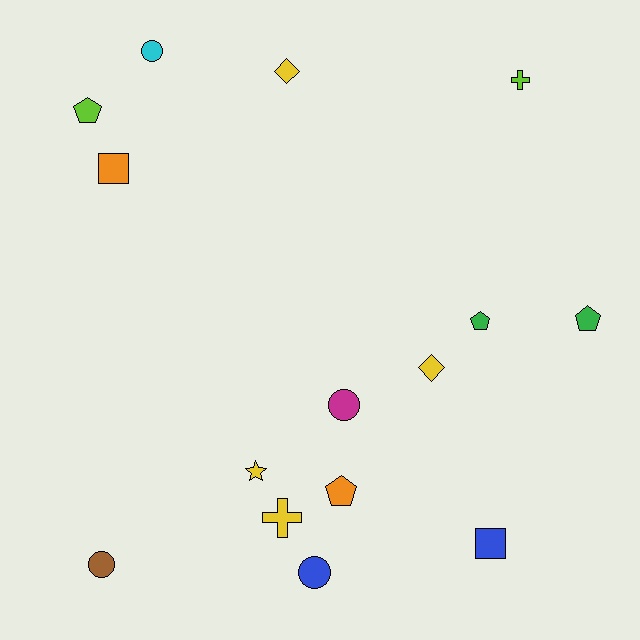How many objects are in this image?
There are 15 objects.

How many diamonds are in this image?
There are 2 diamonds.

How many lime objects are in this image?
There are 2 lime objects.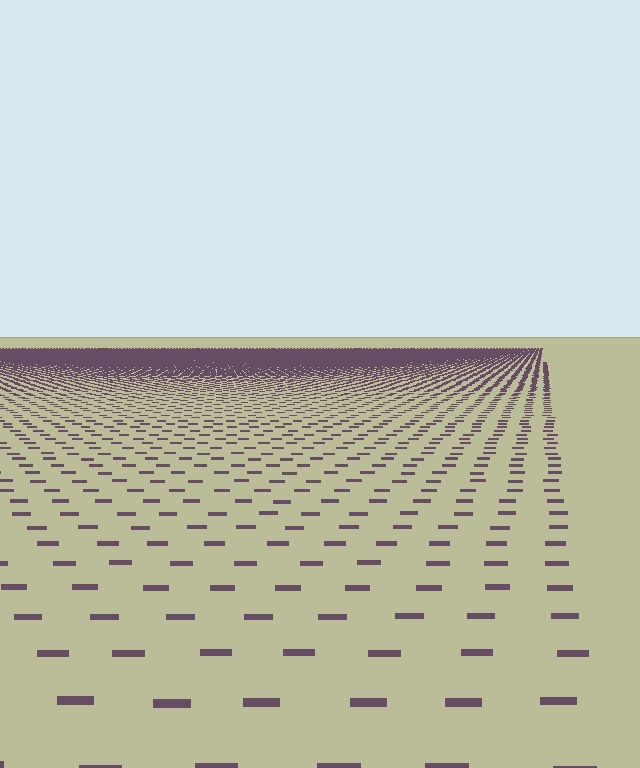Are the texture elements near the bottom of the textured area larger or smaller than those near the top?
Larger. Near the bottom, elements are closer to the viewer and appear at a bigger on-screen size.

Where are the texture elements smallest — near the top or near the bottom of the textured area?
Near the top.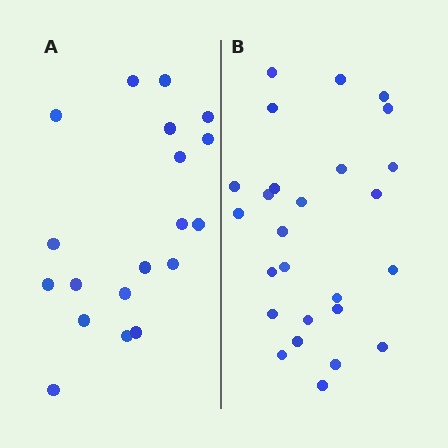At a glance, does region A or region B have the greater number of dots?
Region B (the right region) has more dots.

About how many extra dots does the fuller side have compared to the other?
Region B has roughly 8 or so more dots than region A.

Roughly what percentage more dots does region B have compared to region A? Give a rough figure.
About 35% more.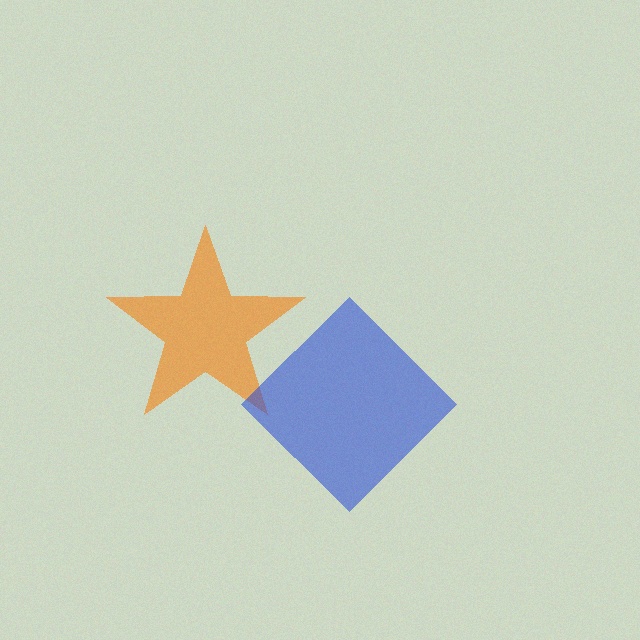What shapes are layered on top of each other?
The layered shapes are: an orange star, a blue diamond.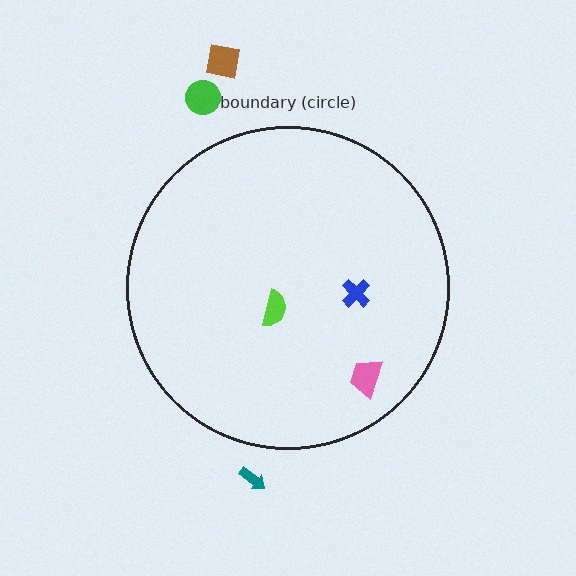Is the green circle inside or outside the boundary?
Outside.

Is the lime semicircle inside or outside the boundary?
Inside.